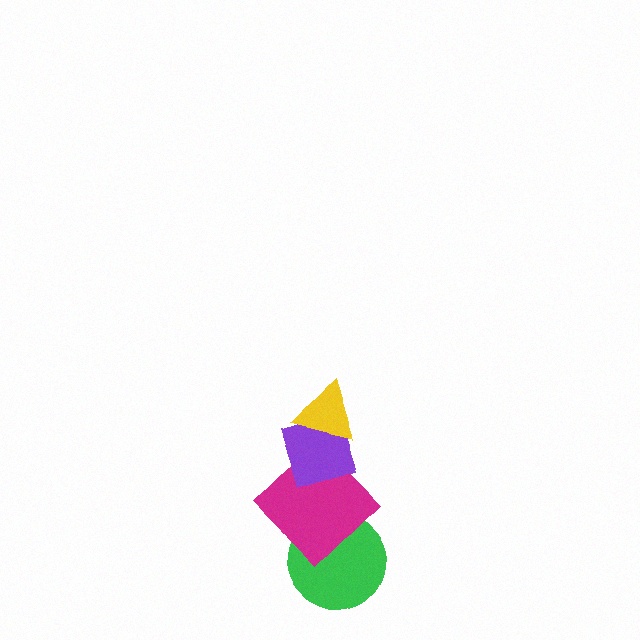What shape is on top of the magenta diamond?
The purple diamond is on top of the magenta diamond.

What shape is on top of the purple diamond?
The yellow triangle is on top of the purple diamond.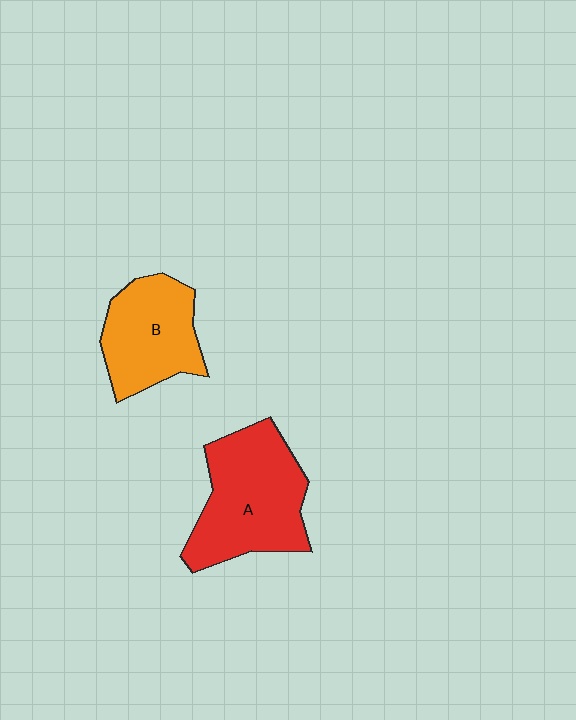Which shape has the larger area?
Shape A (red).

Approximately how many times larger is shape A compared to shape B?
Approximately 1.3 times.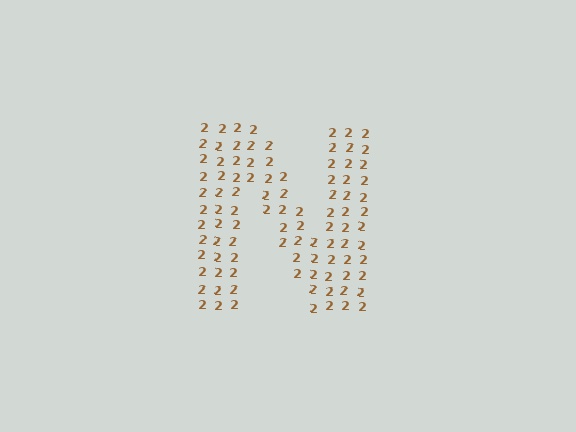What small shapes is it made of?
It is made of small digit 2's.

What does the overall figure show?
The overall figure shows the letter N.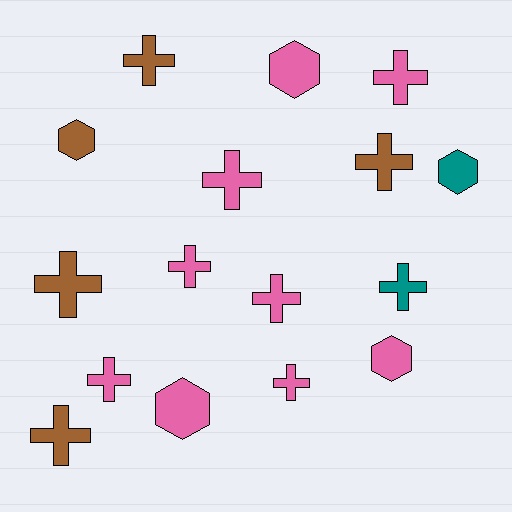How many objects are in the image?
There are 16 objects.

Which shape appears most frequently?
Cross, with 11 objects.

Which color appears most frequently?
Pink, with 9 objects.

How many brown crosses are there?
There are 4 brown crosses.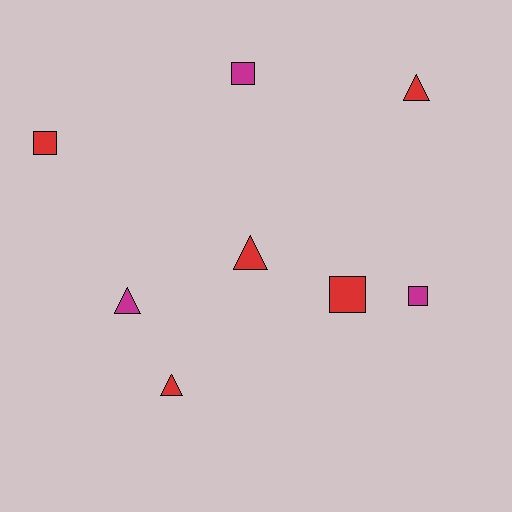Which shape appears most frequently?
Triangle, with 4 objects.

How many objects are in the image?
There are 8 objects.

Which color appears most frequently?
Red, with 5 objects.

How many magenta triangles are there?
There is 1 magenta triangle.